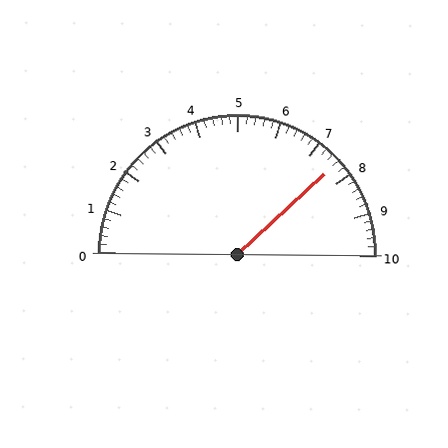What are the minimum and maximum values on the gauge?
The gauge ranges from 0 to 10.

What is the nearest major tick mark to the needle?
The nearest major tick mark is 8.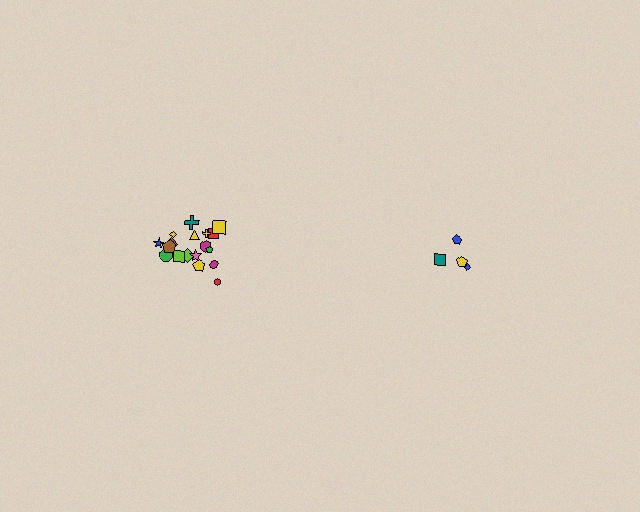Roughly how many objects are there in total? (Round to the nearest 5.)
Roughly 20 objects in total.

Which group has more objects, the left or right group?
The left group.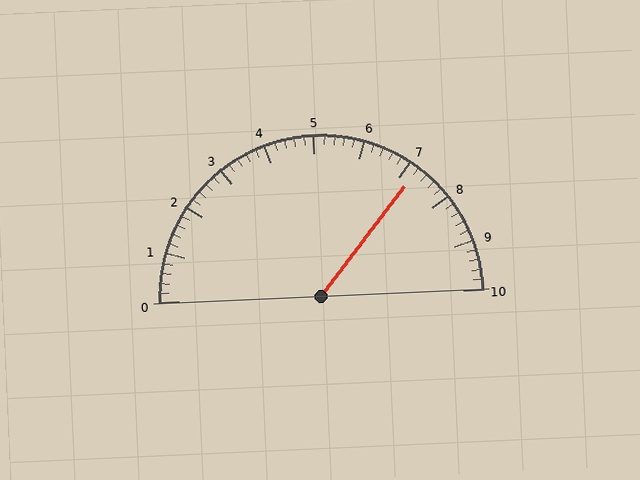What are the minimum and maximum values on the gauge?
The gauge ranges from 0 to 10.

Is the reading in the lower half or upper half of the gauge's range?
The reading is in the upper half of the range (0 to 10).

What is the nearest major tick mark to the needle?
The nearest major tick mark is 7.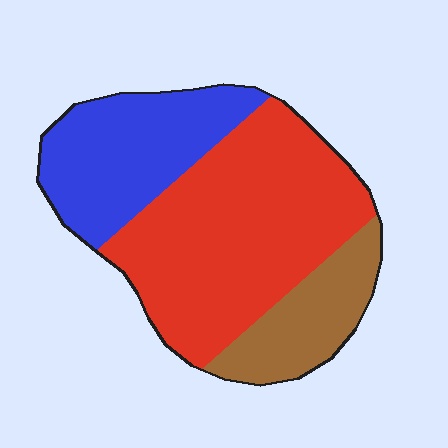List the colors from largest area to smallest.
From largest to smallest: red, blue, brown.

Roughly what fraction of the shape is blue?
Blue covers about 30% of the shape.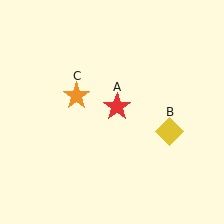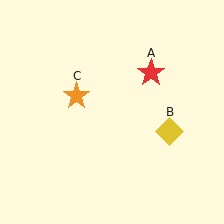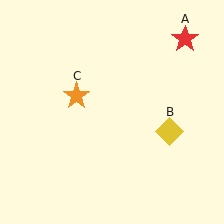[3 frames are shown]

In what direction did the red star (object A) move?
The red star (object A) moved up and to the right.